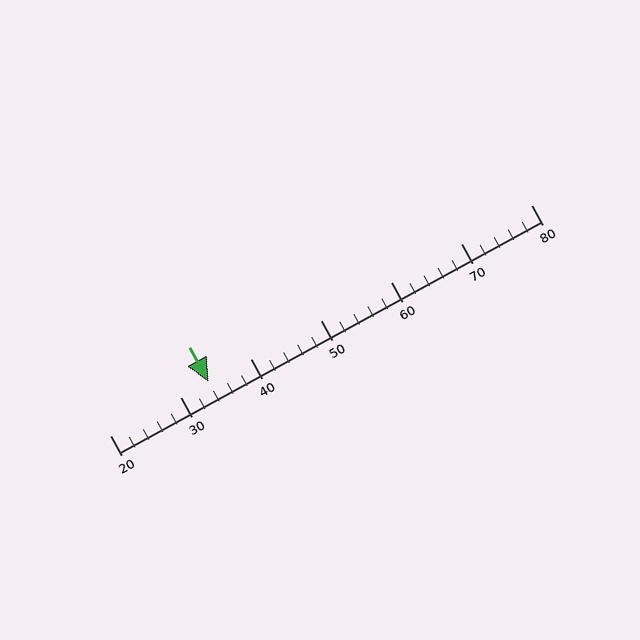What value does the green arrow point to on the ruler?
The green arrow points to approximately 34.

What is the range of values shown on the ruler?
The ruler shows values from 20 to 80.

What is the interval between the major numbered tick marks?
The major tick marks are spaced 10 units apart.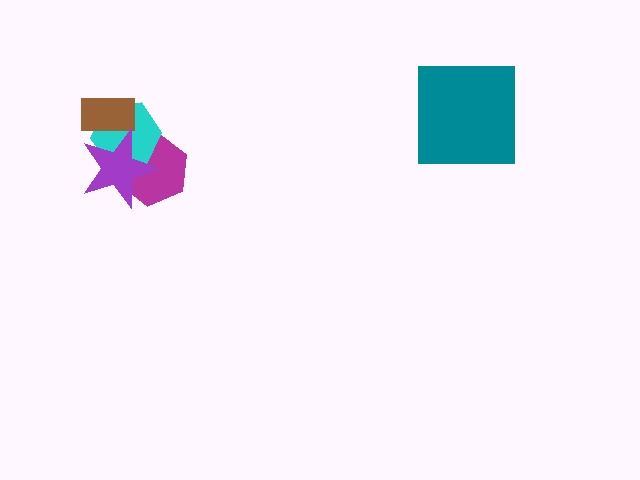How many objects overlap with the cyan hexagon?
3 objects overlap with the cyan hexagon.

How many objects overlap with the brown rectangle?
2 objects overlap with the brown rectangle.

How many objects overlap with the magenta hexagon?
2 objects overlap with the magenta hexagon.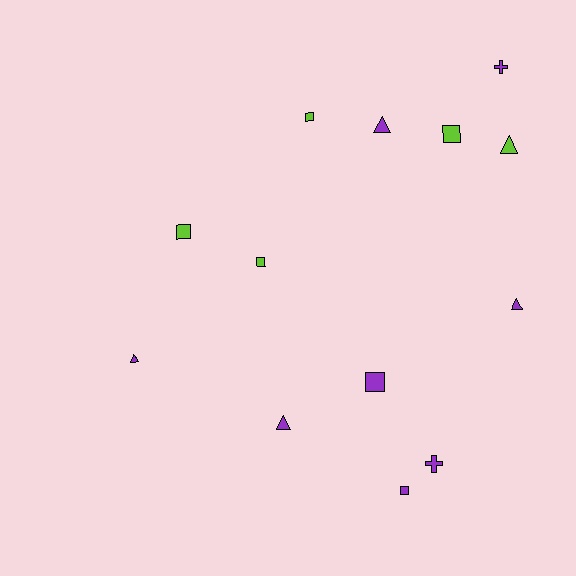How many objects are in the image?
There are 13 objects.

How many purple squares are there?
There are 2 purple squares.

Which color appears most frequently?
Purple, with 8 objects.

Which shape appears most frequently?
Square, with 6 objects.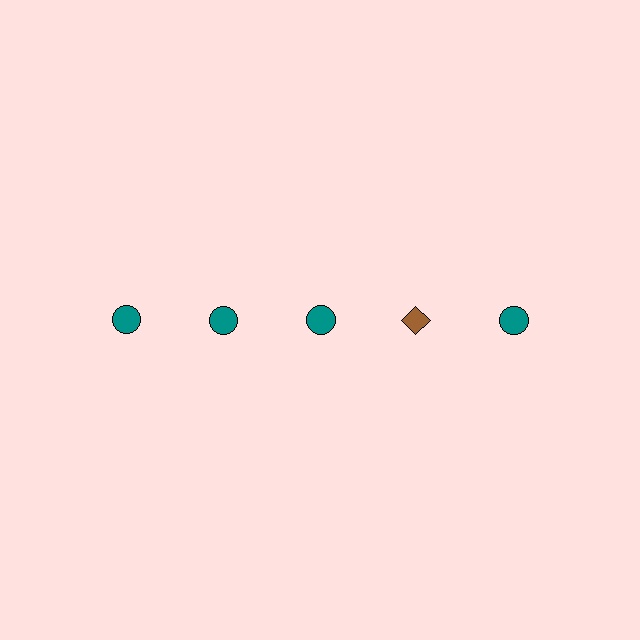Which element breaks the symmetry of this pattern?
The brown diamond in the top row, second from right column breaks the symmetry. All other shapes are teal circles.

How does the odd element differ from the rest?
It differs in both color (brown instead of teal) and shape (diamond instead of circle).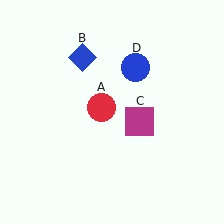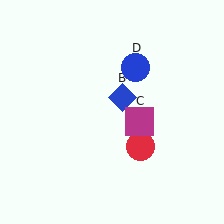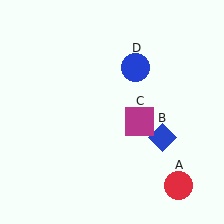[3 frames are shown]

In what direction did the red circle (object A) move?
The red circle (object A) moved down and to the right.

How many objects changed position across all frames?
2 objects changed position: red circle (object A), blue diamond (object B).